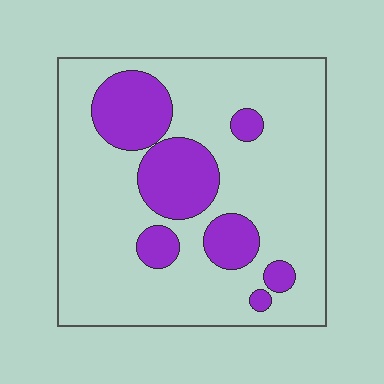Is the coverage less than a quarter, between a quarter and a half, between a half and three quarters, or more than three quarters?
Less than a quarter.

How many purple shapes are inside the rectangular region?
7.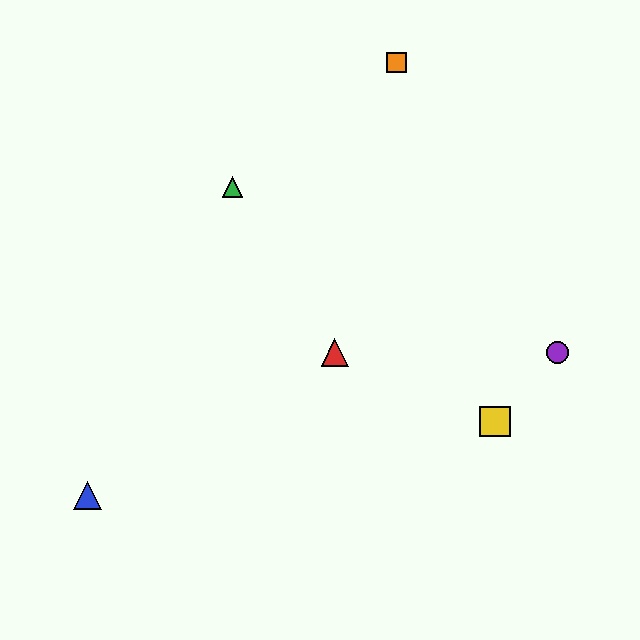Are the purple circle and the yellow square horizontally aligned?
No, the purple circle is at y≈352 and the yellow square is at y≈422.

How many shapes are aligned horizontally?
2 shapes (the red triangle, the purple circle) are aligned horizontally.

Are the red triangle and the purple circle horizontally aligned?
Yes, both are at y≈352.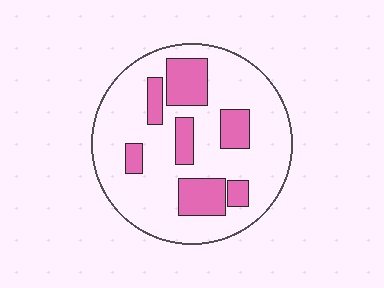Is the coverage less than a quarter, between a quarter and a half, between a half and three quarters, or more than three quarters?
Less than a quarter.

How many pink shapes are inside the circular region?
7.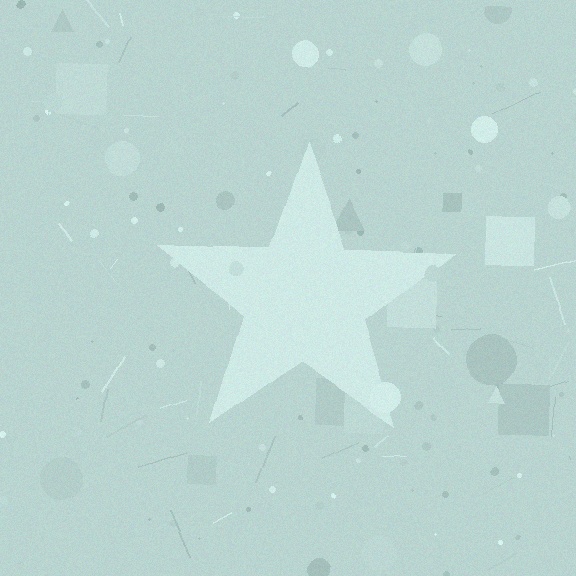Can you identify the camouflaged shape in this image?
The camouflaged shape is a star.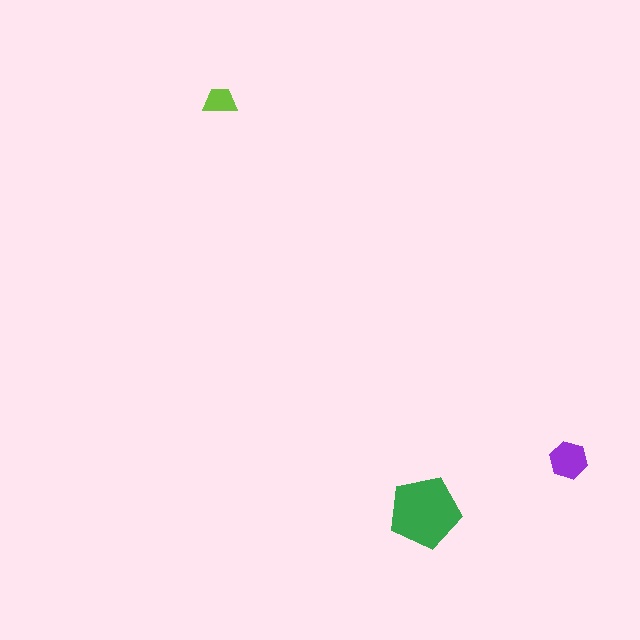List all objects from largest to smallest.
The green pentagon, the purple hexagon, the lime trapezoid.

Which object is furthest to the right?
The purple hexagon is rightmost.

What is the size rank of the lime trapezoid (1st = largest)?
3rd.